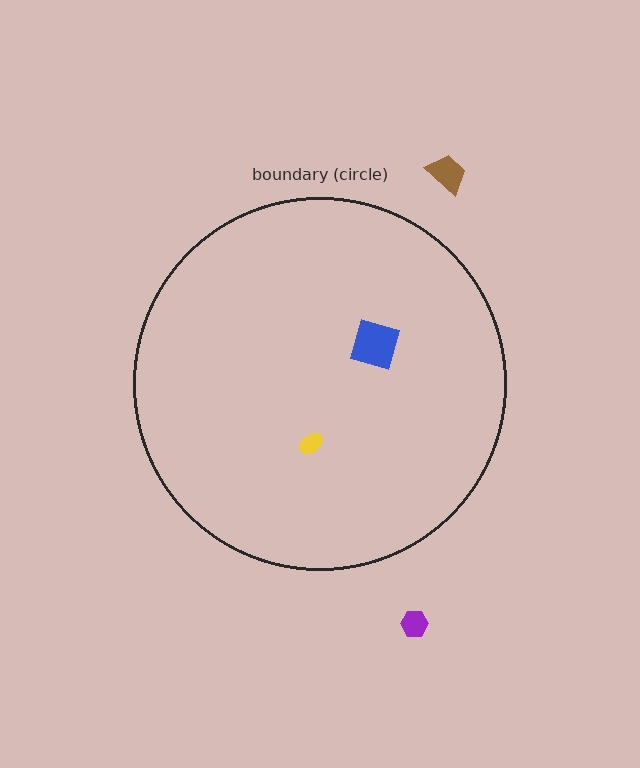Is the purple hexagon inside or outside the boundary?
Outside.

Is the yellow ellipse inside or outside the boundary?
Inside.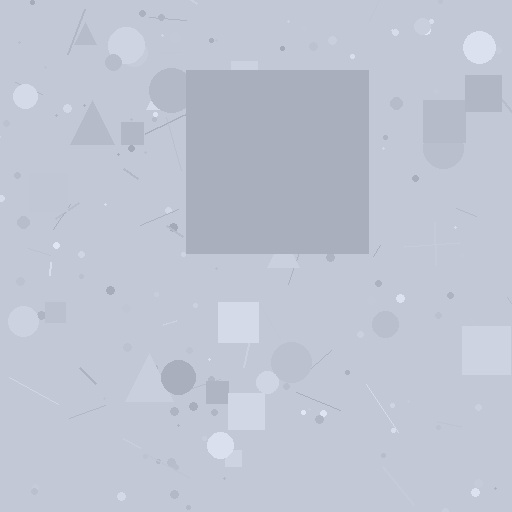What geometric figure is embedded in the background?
A square is embedded in the background.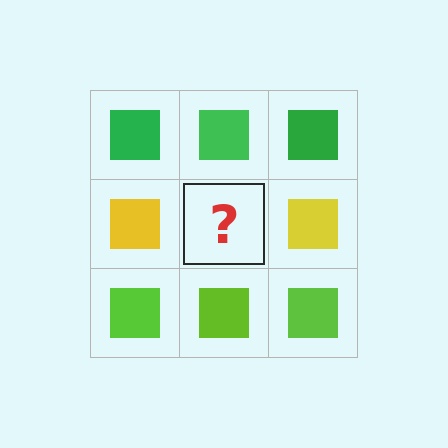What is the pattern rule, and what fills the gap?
The rule is that each row has a consistent color. The gap should be filled with a yellow square.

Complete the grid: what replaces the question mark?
The question mark should be replaced with a yellow square.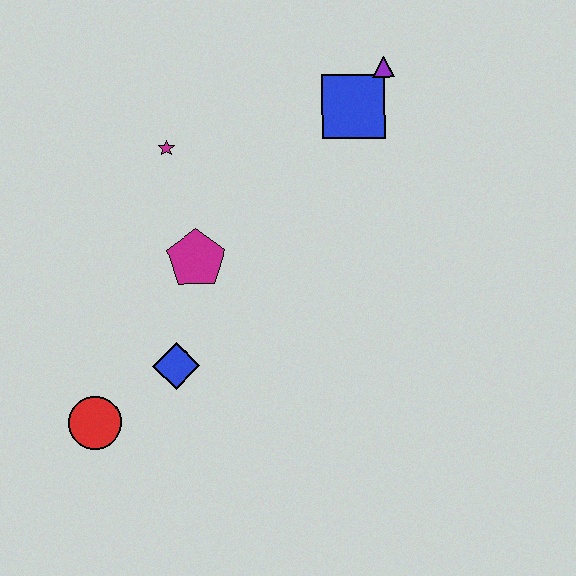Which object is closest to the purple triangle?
The blue square is closest to the purple triangle.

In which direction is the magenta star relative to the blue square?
The magenta star is to the left of the blue square.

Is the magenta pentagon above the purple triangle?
No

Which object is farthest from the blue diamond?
The purple triangle is farthest from the blue diamond.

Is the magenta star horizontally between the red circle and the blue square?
Yes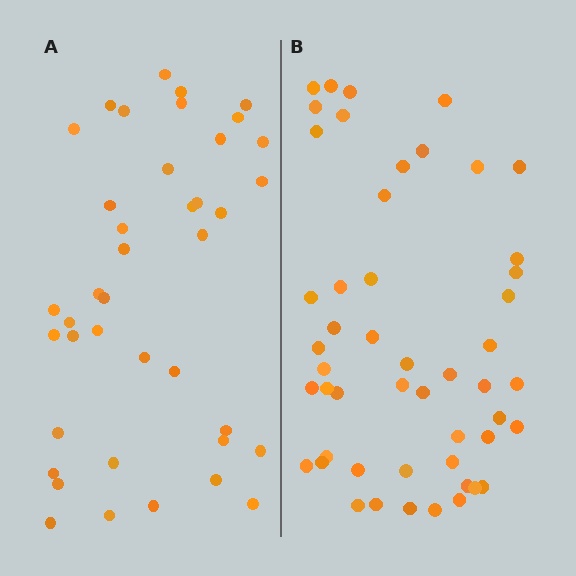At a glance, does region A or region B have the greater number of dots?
Region B (the right region) has more dots.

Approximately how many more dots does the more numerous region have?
Region B has roughly 10 or so more dots than region A.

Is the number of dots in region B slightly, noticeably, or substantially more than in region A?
Region B has noticeably more, but not dramatically so. The ratio is roughly 1.2 to 1.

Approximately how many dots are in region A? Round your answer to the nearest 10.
About 40 dots.